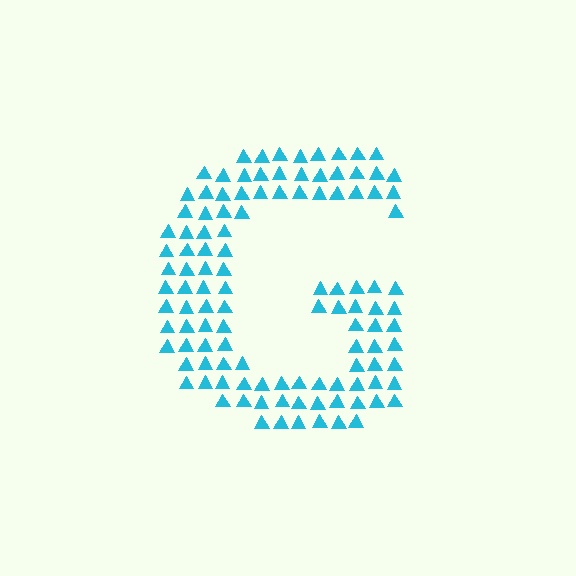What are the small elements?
The small elements are triangles.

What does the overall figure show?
The overall figure shows the letter G.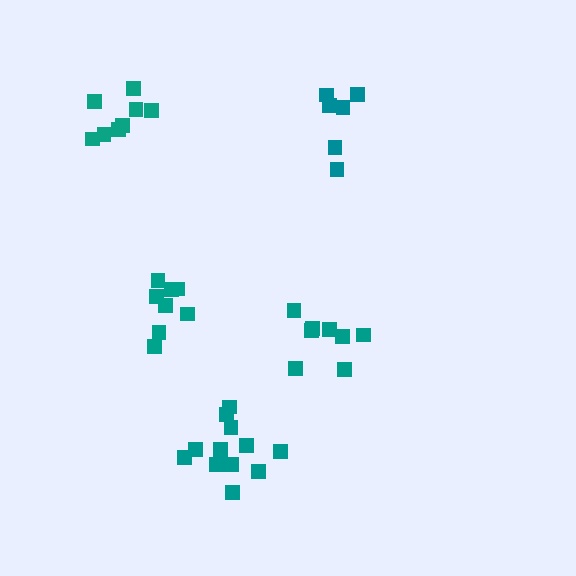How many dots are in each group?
Group 1: 6 dots, Group 2: 8 dots, Group 3: 8 dots, Group 4: 8 dots, Group 5: 12 dots (42 total).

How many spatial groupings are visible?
There are 5 spatial groupings.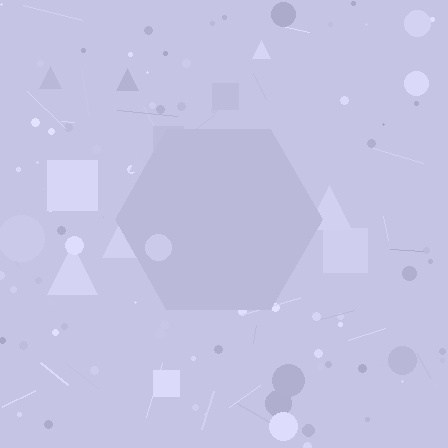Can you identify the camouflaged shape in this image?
The camouflaged shape is a hexagon.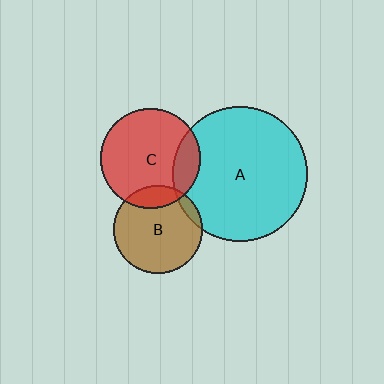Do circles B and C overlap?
Yes.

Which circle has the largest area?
Circle A (cyan).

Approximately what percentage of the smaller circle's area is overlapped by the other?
Approximately 15%.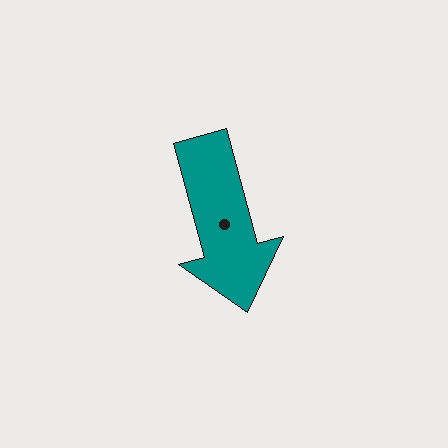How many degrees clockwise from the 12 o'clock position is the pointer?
Approximately 165 degrees.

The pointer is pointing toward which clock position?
Roughly 5 o'clock.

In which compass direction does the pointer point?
South.